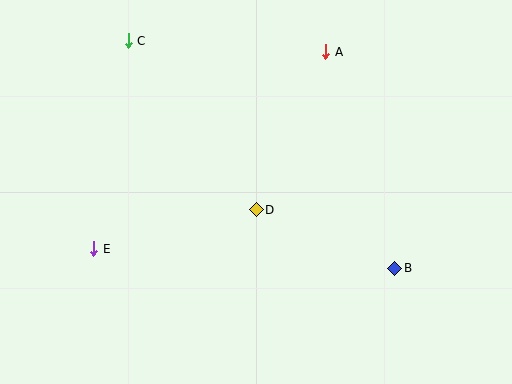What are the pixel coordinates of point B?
Point B is at (395, 268).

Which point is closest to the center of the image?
Point D at (256, 210) is closest to the center.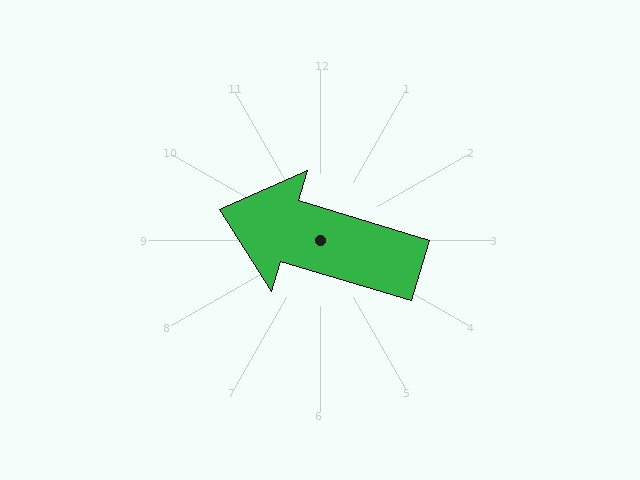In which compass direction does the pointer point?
West.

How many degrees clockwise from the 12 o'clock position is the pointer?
Approximately 287 degrees.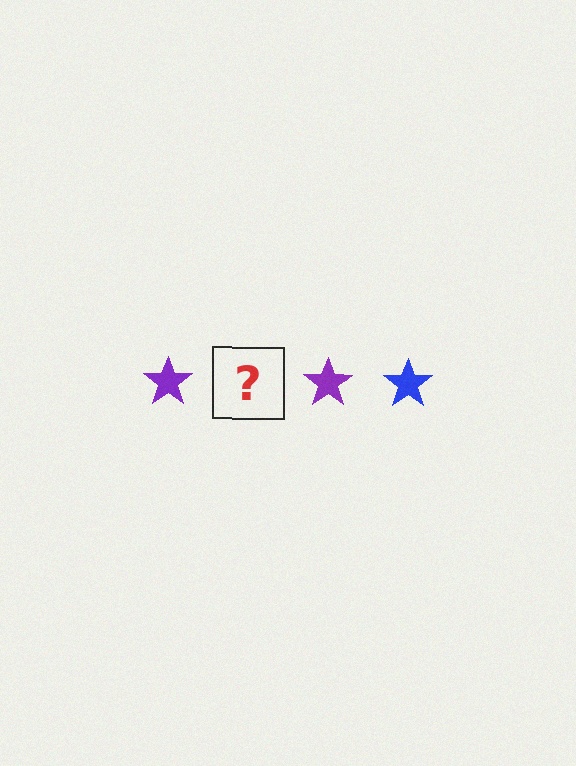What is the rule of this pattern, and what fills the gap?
The rule is that the pattern cycles through purple, blue stars. The gap should be filled with a blue star.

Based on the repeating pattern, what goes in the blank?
The blank should be a blue star.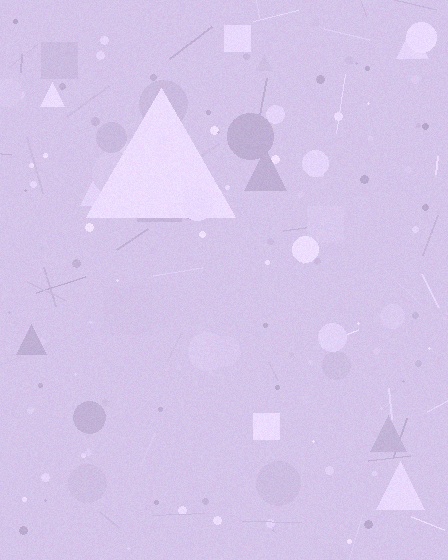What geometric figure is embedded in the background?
A triangle is embedded in the background.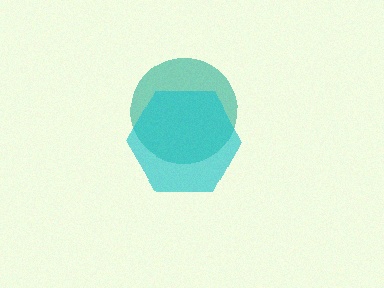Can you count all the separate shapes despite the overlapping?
Yes, there are 2 separate shapes.